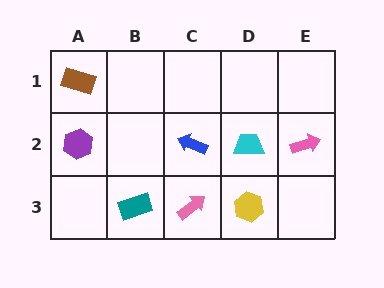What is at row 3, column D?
A yellow hexagon.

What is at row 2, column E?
A pink arrow.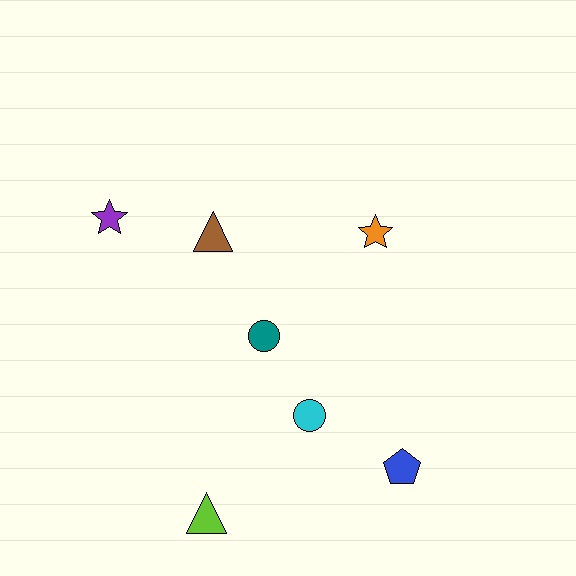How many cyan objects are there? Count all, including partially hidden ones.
There is 1 cyan object.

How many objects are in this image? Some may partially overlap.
There are 7 objects.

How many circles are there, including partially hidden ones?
There are 2 circles.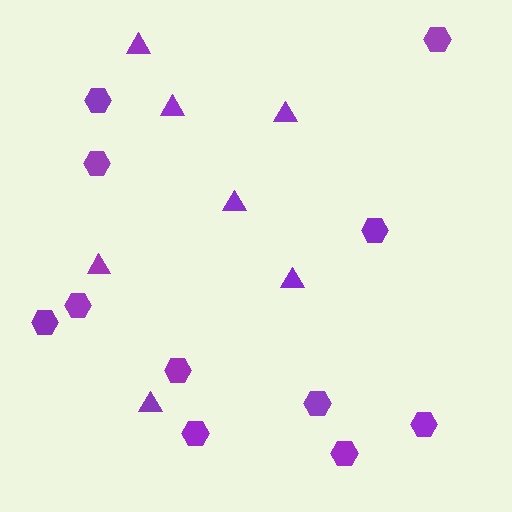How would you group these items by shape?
There are 2 groups: one group of hexagons (11) and one group of triangles (7).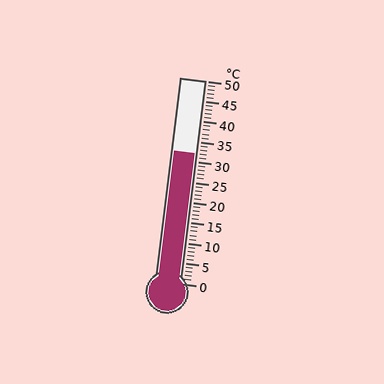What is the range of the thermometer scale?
The thermometer scale ranges from 0°C to 50°C.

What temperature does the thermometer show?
The thermometer shows approximately 32°C.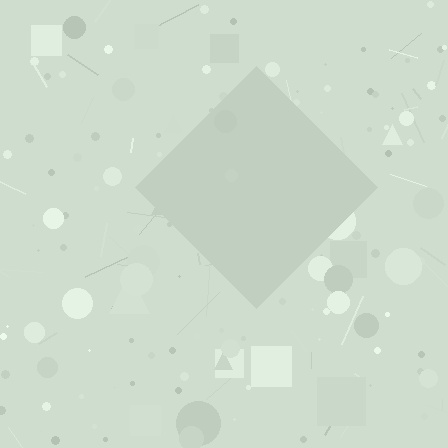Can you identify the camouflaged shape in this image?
The camouflaged shape is a diamond.